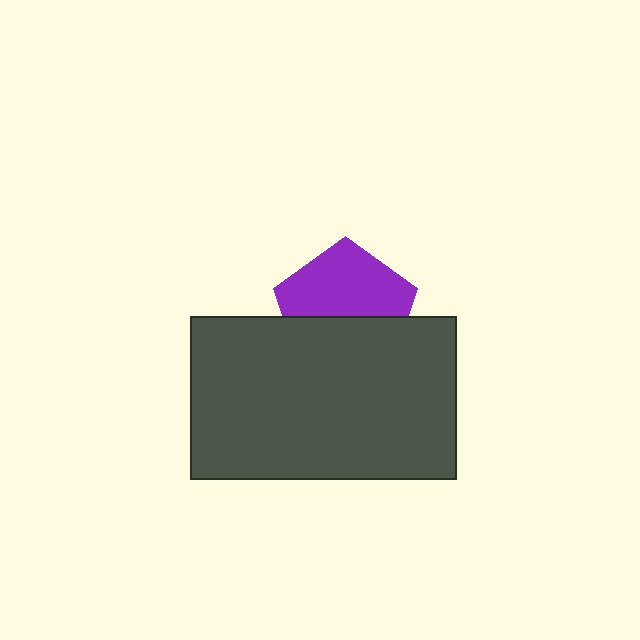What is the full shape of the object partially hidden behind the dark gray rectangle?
The partially hidden object is a purple pentagon.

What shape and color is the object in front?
The object in front is a dark gray rectangle.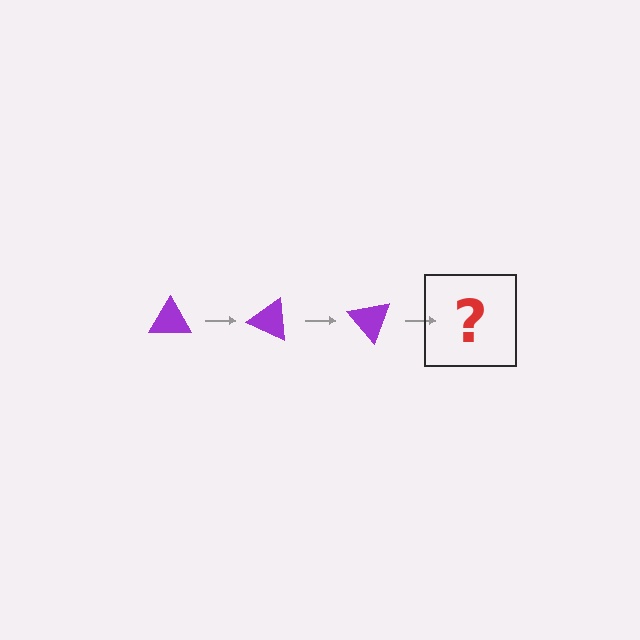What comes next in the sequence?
The next element should be a purple triangle rotated 75 degrees.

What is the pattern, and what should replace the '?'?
The pattern is that the triangle rotates 25 degrees each step. The '?' should be a purple triangle rotated 75 degrees.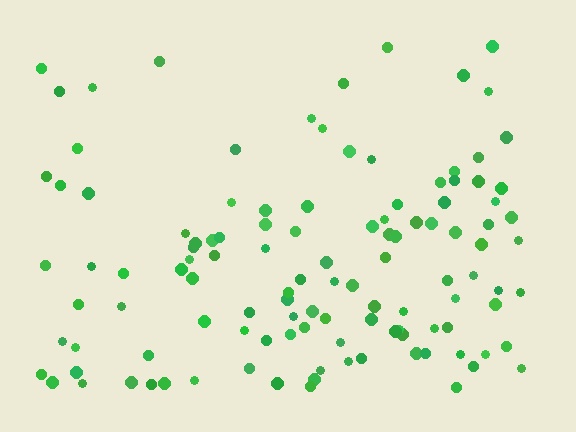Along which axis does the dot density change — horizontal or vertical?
Vertical.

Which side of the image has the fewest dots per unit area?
The top.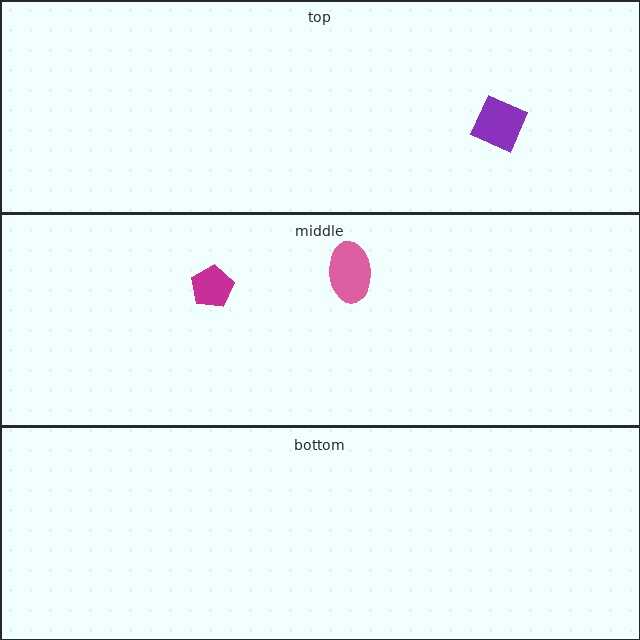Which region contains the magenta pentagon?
The middle region.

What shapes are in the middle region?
The magenta pentagon, the pink ellipse.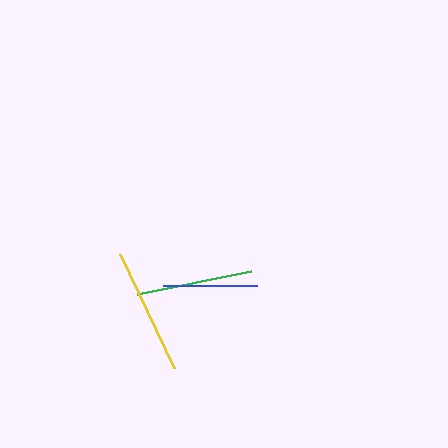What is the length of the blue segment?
The blue segment is approximately 94 pixels long.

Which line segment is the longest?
The yellow line is the longest at approximately 126 pixels.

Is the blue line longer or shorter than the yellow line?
The yellow line is longer than the blue line.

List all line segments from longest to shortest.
From longest to shortest: yellow, green, blue.